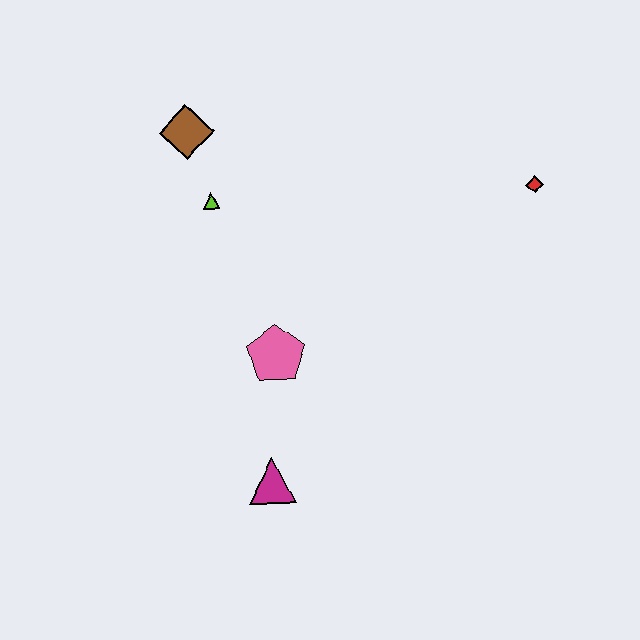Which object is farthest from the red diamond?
The magenta triangle is farthest from the red diamond.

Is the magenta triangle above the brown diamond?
No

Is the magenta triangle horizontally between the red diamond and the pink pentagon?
No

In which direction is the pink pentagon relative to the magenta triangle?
The pink pentagon is above the magenta triangle.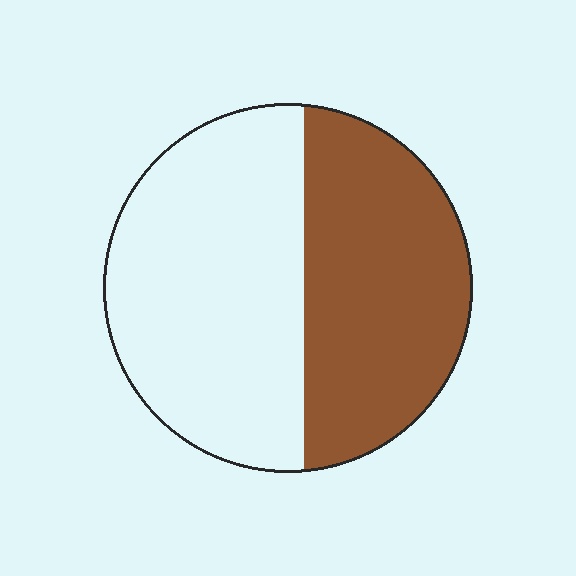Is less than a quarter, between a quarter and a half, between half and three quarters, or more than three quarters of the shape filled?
Between a quarter and a half.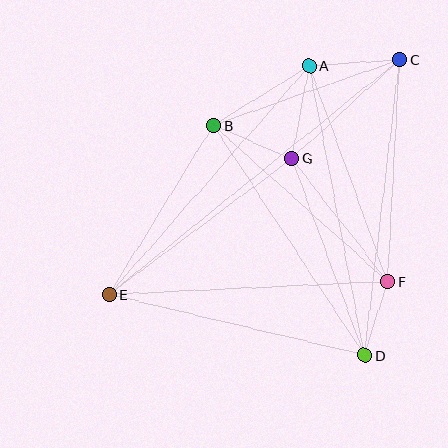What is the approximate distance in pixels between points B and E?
The distance between B and E is approximately 199 pixels.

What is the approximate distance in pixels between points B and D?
The distance between B and D is approximately 275 pixels.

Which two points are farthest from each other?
Points C and E are farthest from each other.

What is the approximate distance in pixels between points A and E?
The distance between A and E is approximately 304 pixels.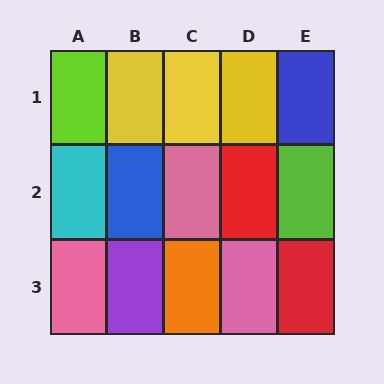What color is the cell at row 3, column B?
Purple.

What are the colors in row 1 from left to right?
Lime, yellow, yellow, yellow, blue.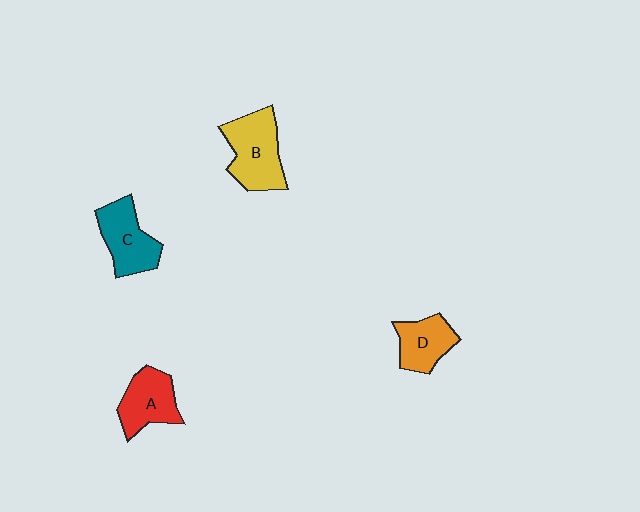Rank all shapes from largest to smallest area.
From largest to smallest: B (yellow), C (teal), A (red), D (orange).